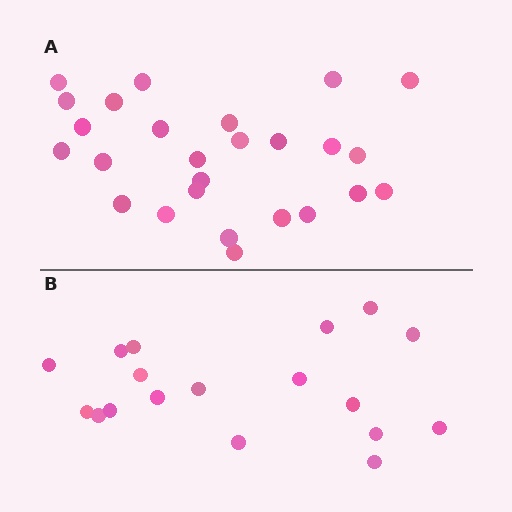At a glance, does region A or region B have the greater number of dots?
Region A (the top region) has more dots.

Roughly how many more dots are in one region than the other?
Region A has roughly 8 or so more dots than region B.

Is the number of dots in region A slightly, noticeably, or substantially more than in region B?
Region A has noticeably more, but not dramatically so. The ratio is roughly 1.4 to 1.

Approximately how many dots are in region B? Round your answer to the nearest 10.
About 20 dots. (The exact count is 18, which rounds to 20.)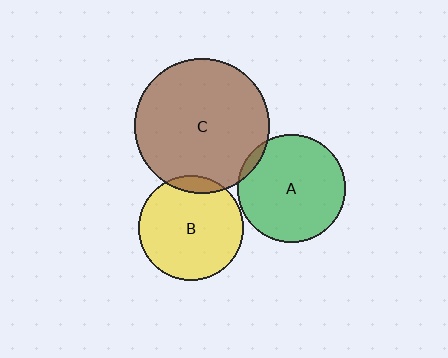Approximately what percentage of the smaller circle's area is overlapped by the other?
Approximately 10%.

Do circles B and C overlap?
Yes.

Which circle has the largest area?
Circle C (brown).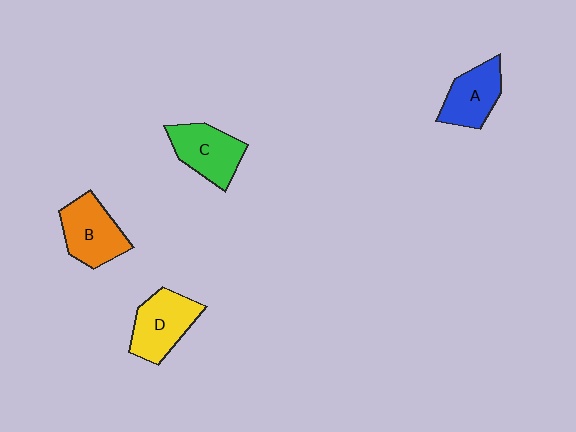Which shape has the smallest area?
Shape A (blue).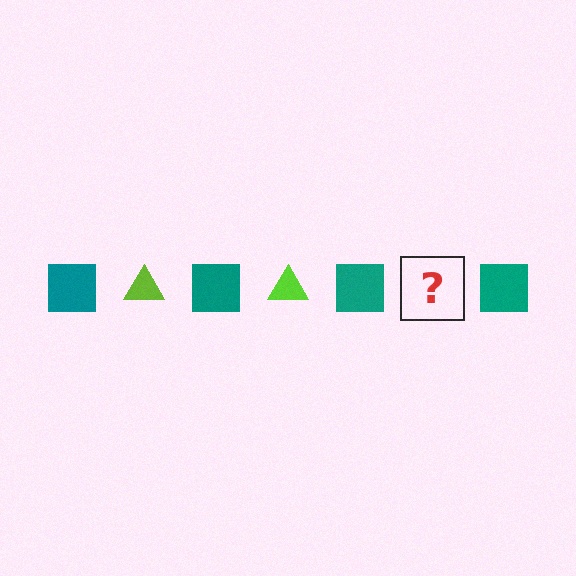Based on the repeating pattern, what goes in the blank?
The blank should be a lime triangle.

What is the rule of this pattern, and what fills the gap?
The rule is that the pattern alternates between teal square and lime triangle. The gap should be filled with a lime triangle.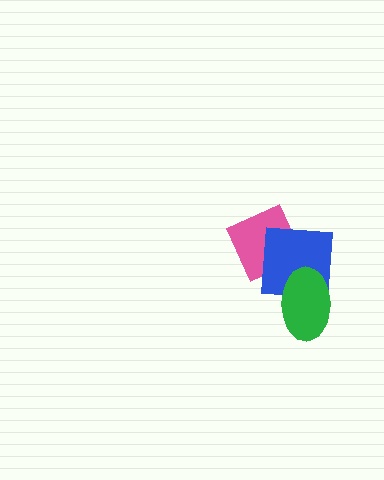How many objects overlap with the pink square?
1 object overlaps with the pink square.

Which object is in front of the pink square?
The blue square is in front of the pink square.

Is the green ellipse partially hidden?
No, no other shape covers it.